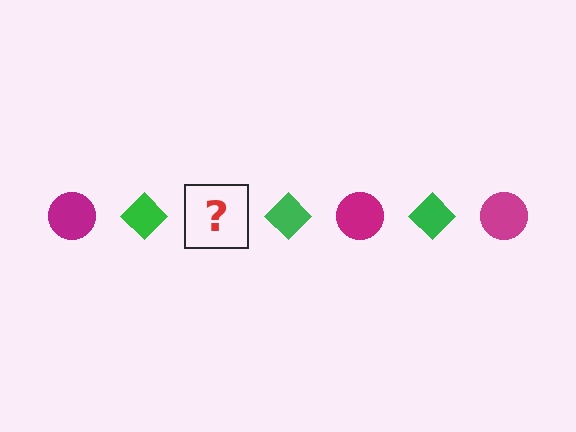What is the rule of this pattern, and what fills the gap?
The rule is that the pattern alternates between magenta circle and green diamond. The gap should be filled with a magenta circle.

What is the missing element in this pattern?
The missing element is a magenta circle.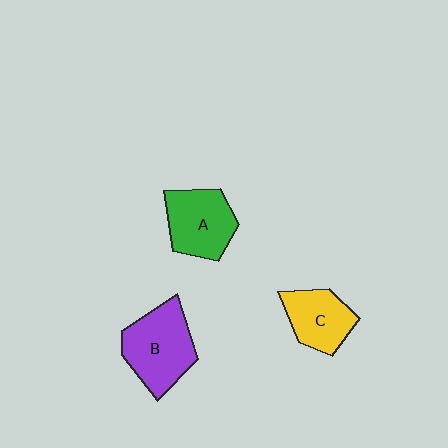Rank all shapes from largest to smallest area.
From largest to smallest: B (purple), A (green), C (yellow).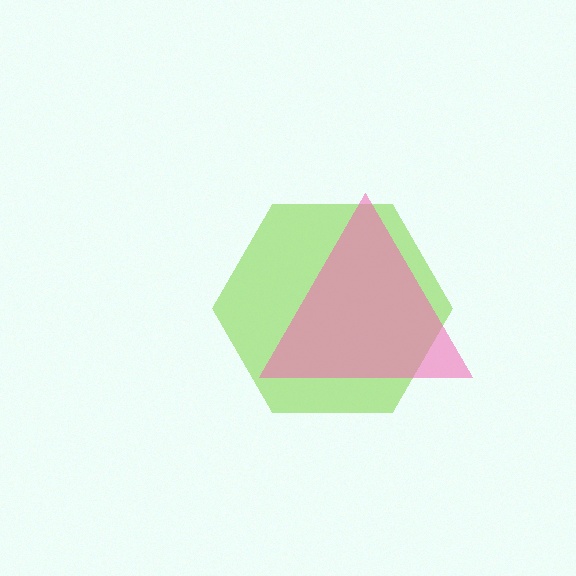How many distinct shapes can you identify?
There are 2 distinct shapes: a lime hexagon, a pink triangle.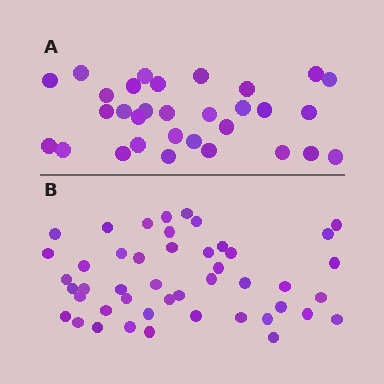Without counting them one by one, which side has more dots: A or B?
Region B (the bottom region) has more dots.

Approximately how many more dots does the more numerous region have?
Region B has approximately 15 more dots than region A.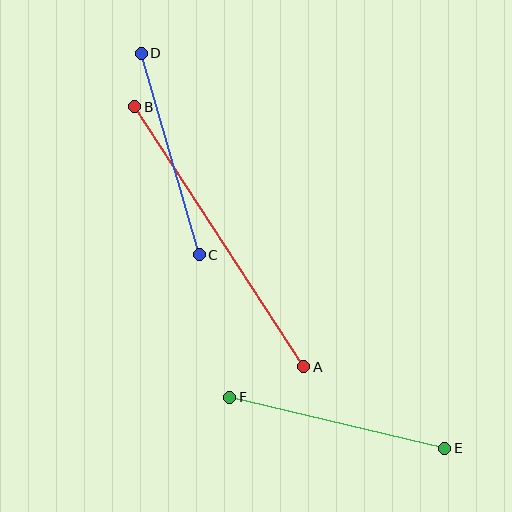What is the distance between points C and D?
The distance is approximately 210 pixels.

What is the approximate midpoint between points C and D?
The midpoint is at approximately (170, 154) pixels.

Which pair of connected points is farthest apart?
Points A and B are farthest apart.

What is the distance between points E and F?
The distance is approximately 221 pixels.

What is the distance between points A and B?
The distance is approximately 310 pixels.